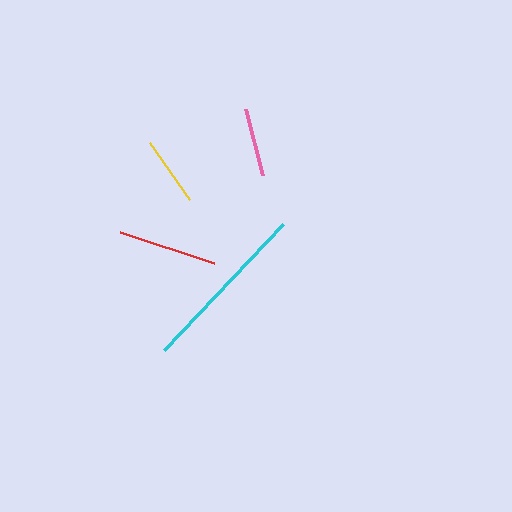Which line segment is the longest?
The cyan line is the longest at approximately 173 pixels.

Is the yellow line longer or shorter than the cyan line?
The cyan line is longer than the yellow line.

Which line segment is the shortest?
The pink line is the shortest at approximately 69 pixels.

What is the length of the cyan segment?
The cyan segment is approximately 173 pixels long.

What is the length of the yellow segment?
The yellow segment is approximately 70 pixels long.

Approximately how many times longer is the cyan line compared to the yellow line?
The cyan line is approximately 2.5 times the length of the yellow line.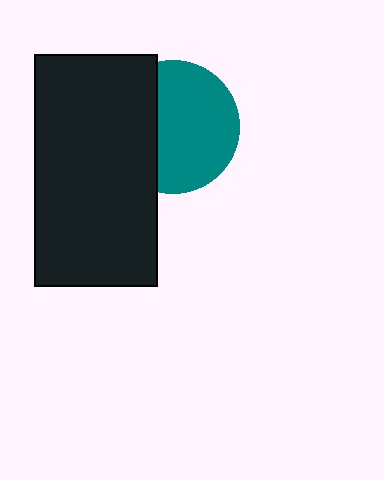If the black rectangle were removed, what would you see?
You would see the complete teal circle.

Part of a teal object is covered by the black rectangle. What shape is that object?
It is a circle.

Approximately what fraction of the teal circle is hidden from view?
Roughly 35% of the teal circle is hidden behind the black rectangle.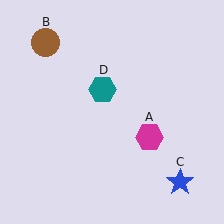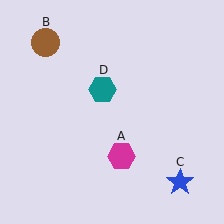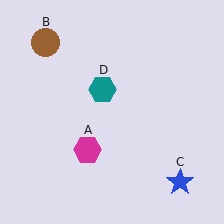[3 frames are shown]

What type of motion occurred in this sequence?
The magenta hexagon (object A) rotated clockwise around the center of the scene.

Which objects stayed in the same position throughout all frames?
Brown circle (object B) and blue star (object C) and teal hexagon (object D) remained stationary.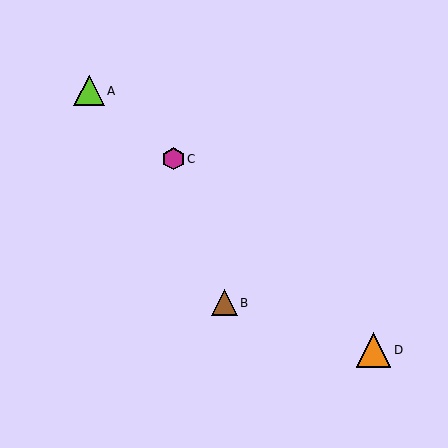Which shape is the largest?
The orange triangle (labeled D) is the largest.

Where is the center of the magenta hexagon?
The center of the magenta hexagon is at (173, 159).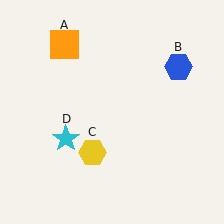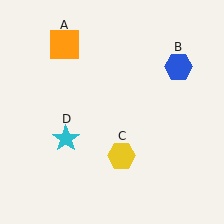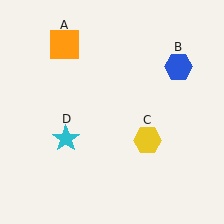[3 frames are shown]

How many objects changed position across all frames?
1 object changed position: yellow hexagon (object C).